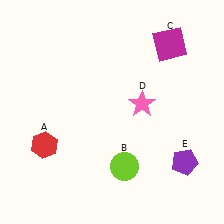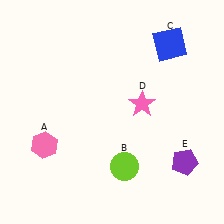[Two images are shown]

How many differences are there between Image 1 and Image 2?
There are 2 differences between the two images.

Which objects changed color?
A changed from red to pink. C changed from magenta to blue.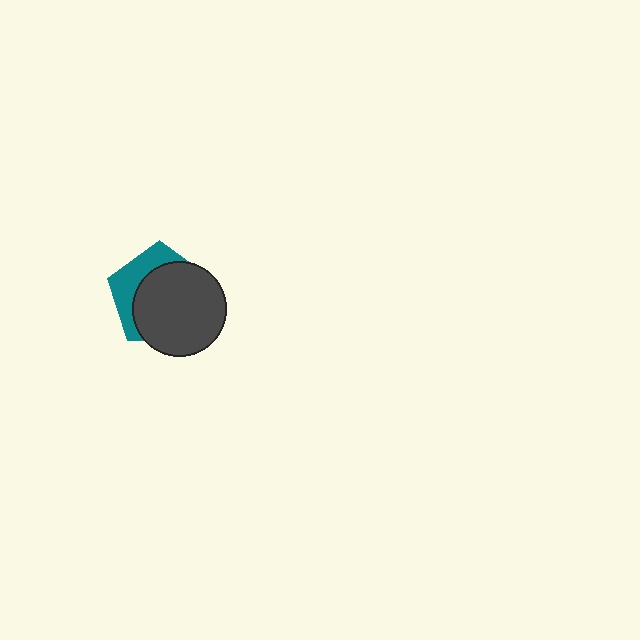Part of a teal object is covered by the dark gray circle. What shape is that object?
It is a pentagon.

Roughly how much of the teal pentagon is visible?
A small part of it is visible (roughly 32%).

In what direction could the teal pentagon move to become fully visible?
The teal pentagon could move toward the upper-left. That would shift it out from behind the dark gray circle entirely.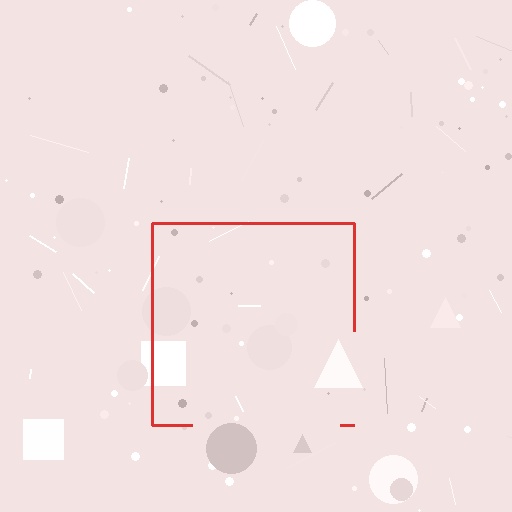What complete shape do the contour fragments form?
The contour fragments form a square.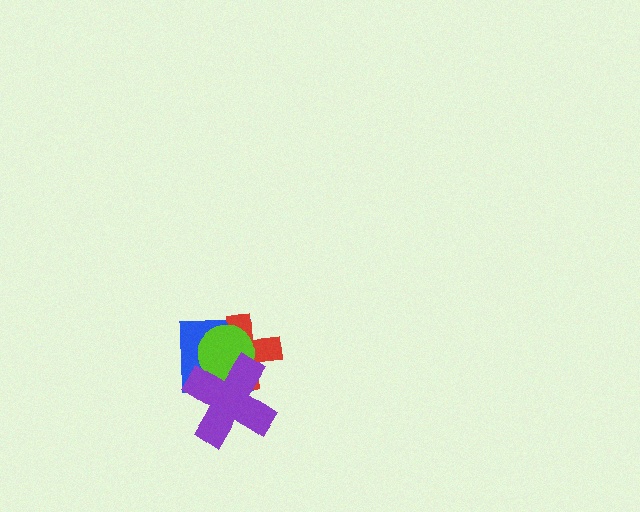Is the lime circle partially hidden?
Yes, it is partially covered by another shape.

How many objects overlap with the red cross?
3 objects overlap with the red cross.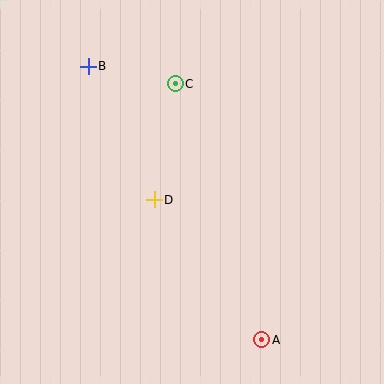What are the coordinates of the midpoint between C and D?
The midpoint between C and D is at (165, 142).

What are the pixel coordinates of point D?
Point D is at (154, 200).